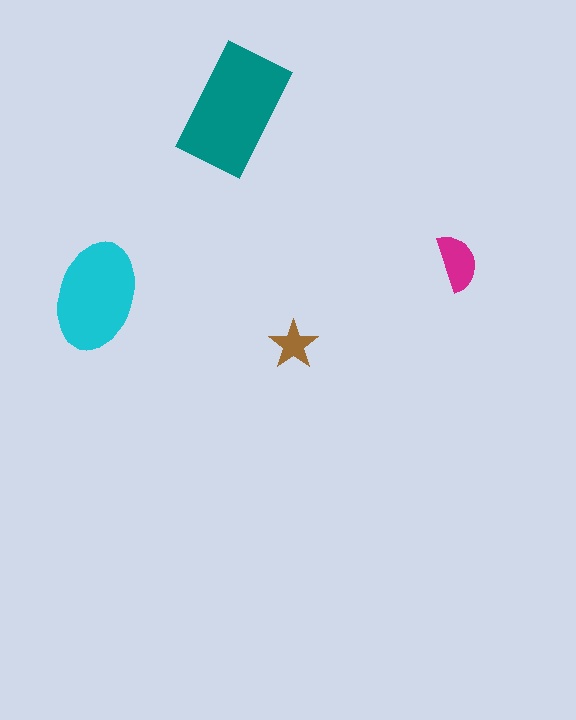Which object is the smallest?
The brown star.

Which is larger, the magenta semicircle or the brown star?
The magenta semicircle.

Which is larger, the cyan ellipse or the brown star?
The cyan ellipse.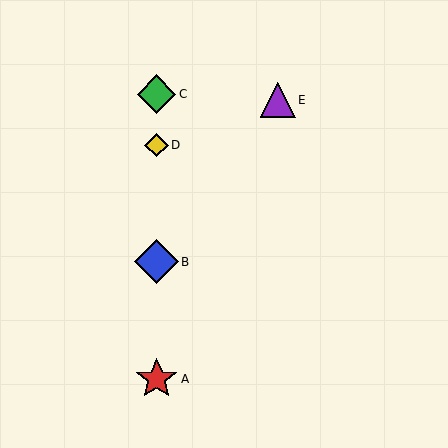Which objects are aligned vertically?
Objects A, B, C, D are aligned vertically.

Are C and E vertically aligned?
No, C is at x≈157 and E is at x≈278.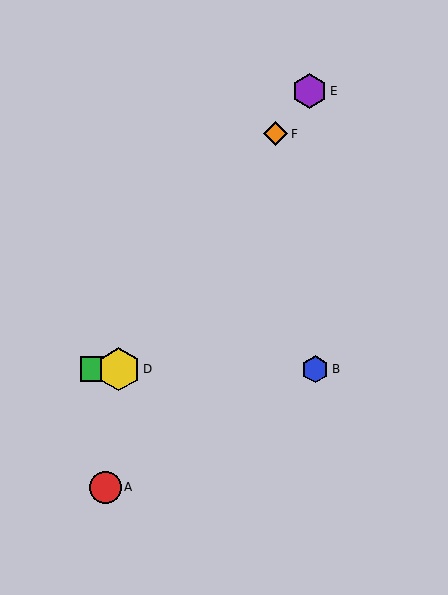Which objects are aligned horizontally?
Objects B, C, D are aligned horizontally.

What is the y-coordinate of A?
Object A is at y≈487.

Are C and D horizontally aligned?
Yes, both are at y≈369.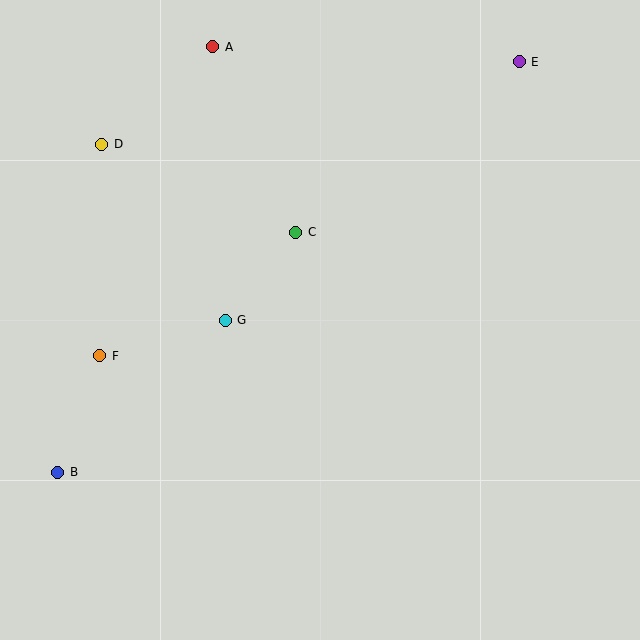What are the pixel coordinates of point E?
Point E is at (519, 62).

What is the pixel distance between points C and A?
The distance between C and A is 203 pixels.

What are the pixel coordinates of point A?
Point A is at (213, 47).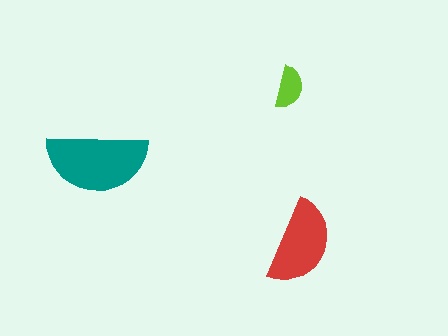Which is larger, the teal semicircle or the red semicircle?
The teal one.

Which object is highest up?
The lime semicircle is topmost.